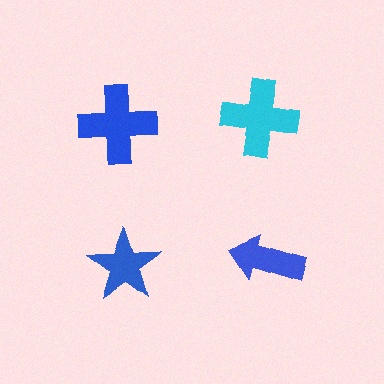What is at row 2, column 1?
A blue star.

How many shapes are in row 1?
2 shapes.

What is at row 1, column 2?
A cyan cross.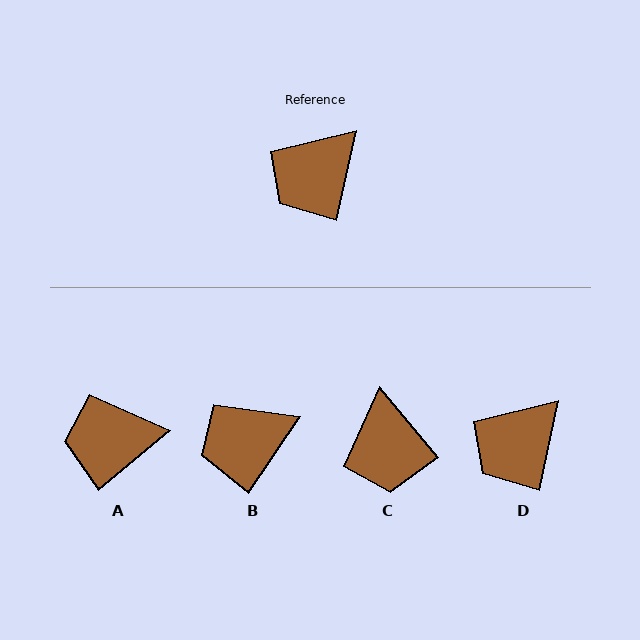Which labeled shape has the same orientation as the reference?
D.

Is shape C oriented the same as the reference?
No, it is off by about 52 degrees.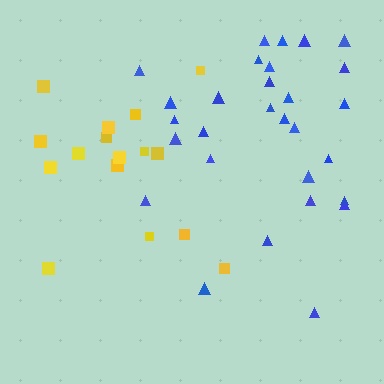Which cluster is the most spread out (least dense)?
Yellow.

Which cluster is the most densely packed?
Blue.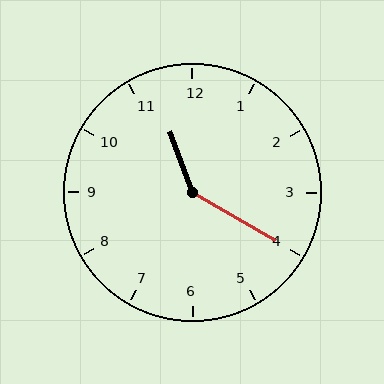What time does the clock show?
11:20.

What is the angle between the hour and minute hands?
Approximately 140 degrees.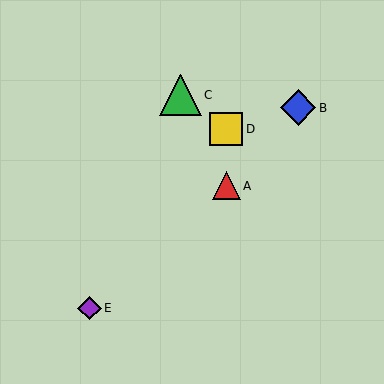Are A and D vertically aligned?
Yes, both are at x≈226.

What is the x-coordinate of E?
Object E is at x≈89.